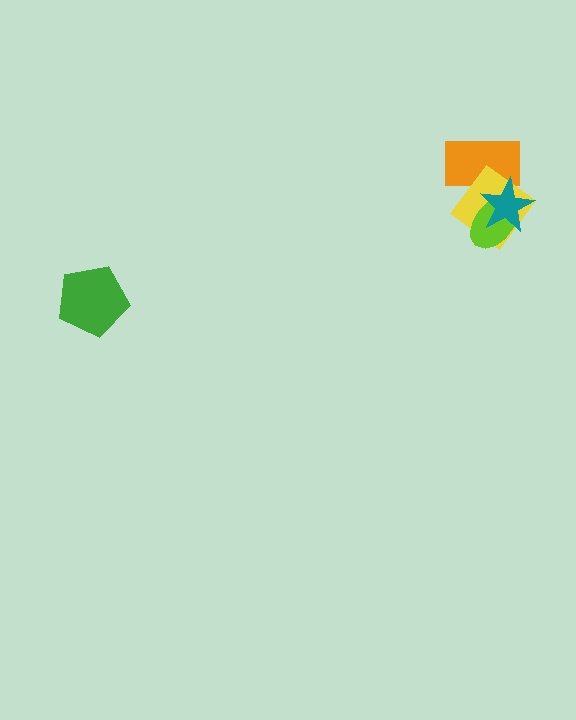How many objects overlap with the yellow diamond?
3 objects overlap with the yellow diamond.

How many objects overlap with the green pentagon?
0 objects overlap with the green pentagon.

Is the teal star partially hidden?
No, no other shape covers it.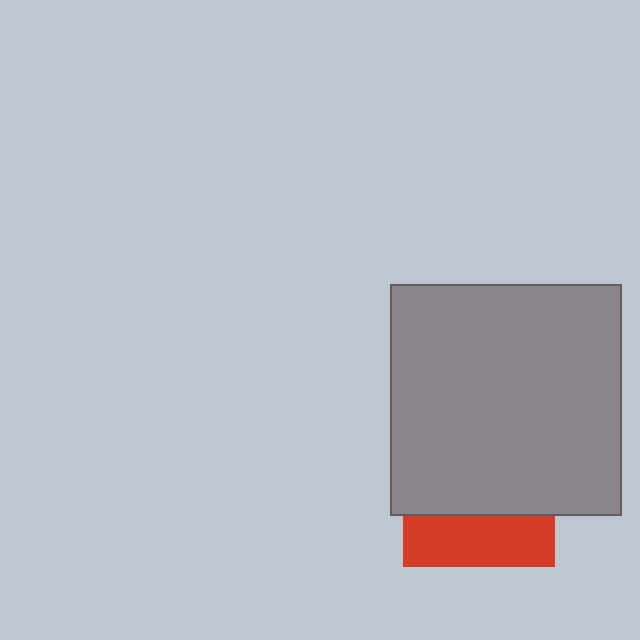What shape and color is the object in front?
The object in front is a gray square.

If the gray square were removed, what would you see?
You would see the complete red square.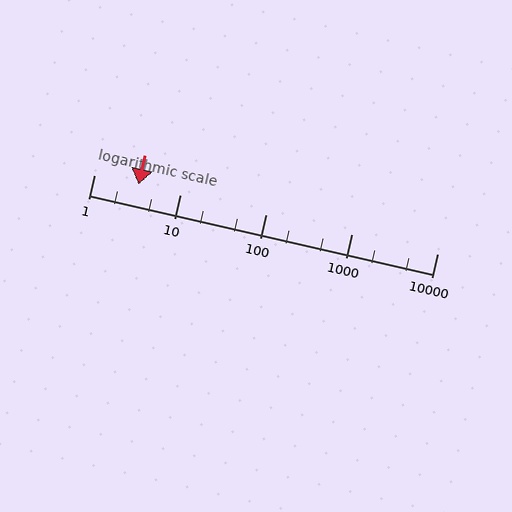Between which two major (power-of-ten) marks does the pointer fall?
The pointer is between 1 and 10.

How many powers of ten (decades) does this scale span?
The scale spans 4 decades, from 1 to 10000.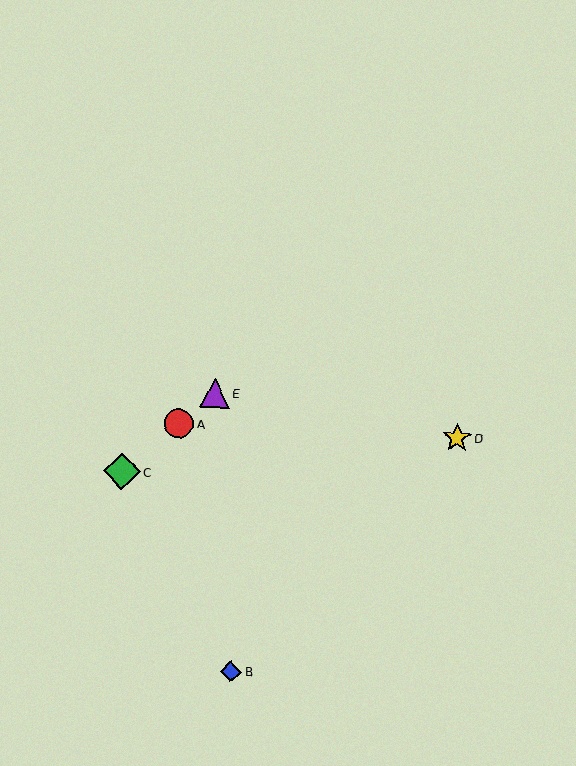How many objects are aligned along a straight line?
3 objects (A, C, E) are aligned along a straight line.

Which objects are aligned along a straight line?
Objects A, C, E are aligned along a straight line.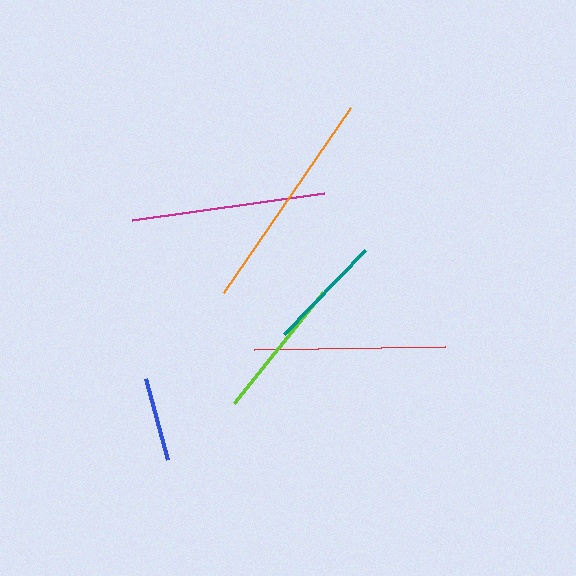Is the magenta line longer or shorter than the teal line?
The magenta line is longer than the teal line.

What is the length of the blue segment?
The blue segment is approximately 83 pixels long.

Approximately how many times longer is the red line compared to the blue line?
The red line is approximately 2.3 times the length of the blue line.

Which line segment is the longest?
The orange line is the longest at approximately 225 pixels.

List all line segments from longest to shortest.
From longest to shortest: orange, magenta, red, lime, teal, blue.